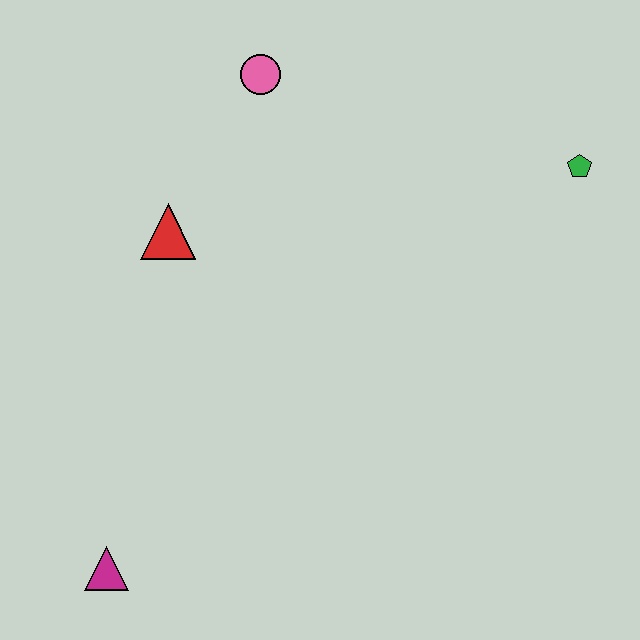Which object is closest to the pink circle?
The red triangle is closest to the pink circle.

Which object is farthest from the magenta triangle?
The green pentagon is farthest from the magenta triangle.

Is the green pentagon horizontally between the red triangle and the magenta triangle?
No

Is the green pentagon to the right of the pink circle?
Yes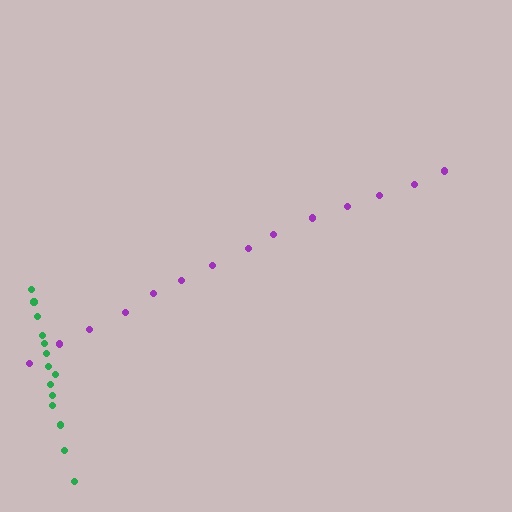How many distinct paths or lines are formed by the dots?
There are 2 distinct paths.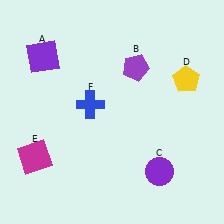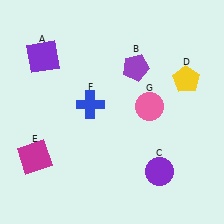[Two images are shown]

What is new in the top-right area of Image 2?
A pink circle (G) was added in the top-right area of Image 2.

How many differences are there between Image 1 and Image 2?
There is 1 difference between the two images.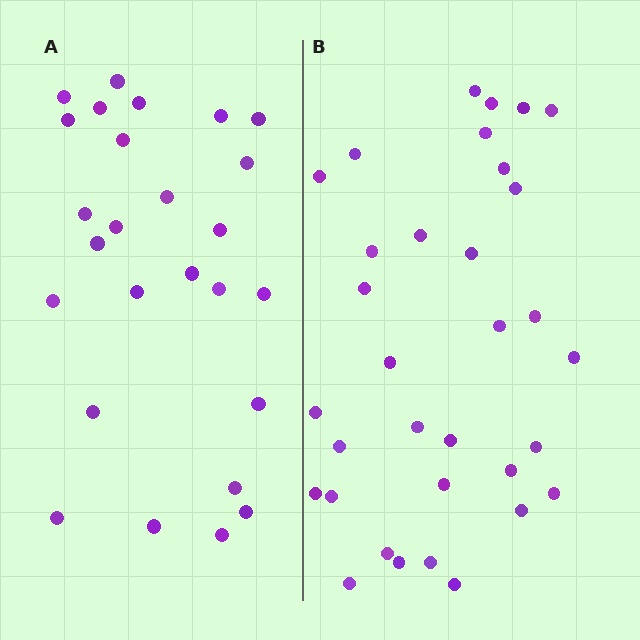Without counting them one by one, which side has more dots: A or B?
Region B (the right region) has more dots.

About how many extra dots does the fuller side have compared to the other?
Region B has roughly 8 or so more dots than region A.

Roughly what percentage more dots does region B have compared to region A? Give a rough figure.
About 25% more.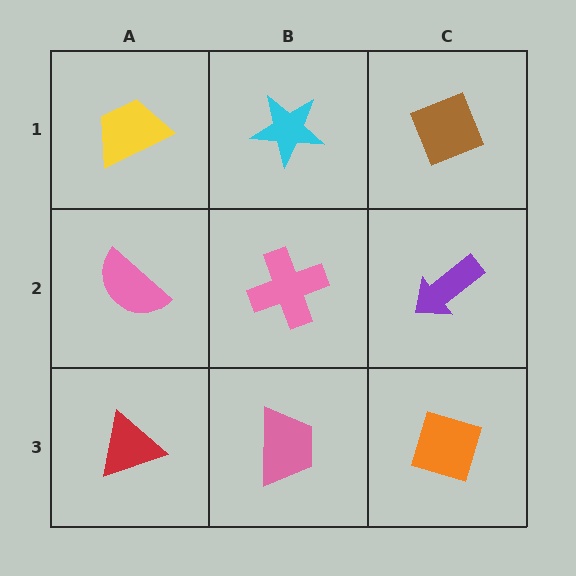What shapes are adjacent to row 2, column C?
A brown diamond (row 1, column C), an orange diamond (row 3, column C), a pink cross (row 2, column B).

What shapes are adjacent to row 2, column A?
A yellow trapezoid (row 1, column A), a red triangle (row 3, column A), a pink cross (row 2, column B).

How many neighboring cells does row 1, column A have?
2.